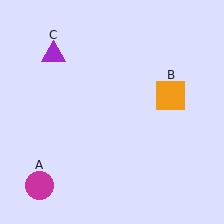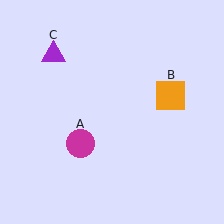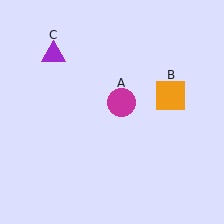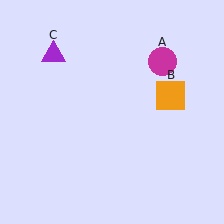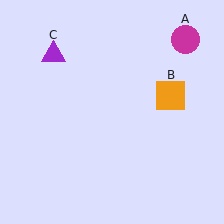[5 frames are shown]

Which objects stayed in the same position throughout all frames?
Orange square (object B) and purple triangle (object C) remained stationary.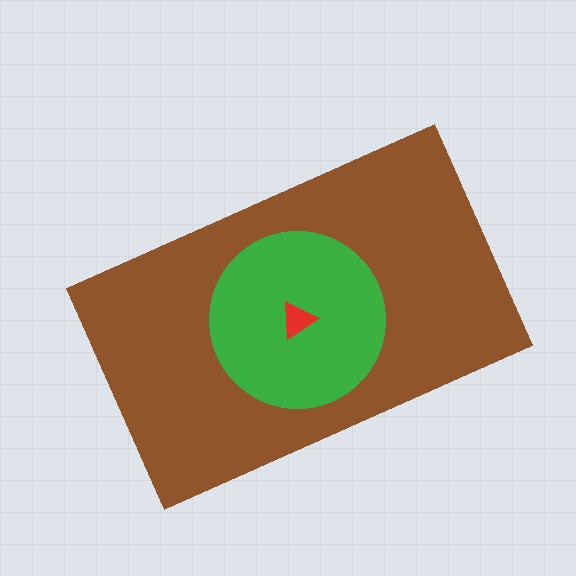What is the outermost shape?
The brown rectangle.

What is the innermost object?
The red triangle.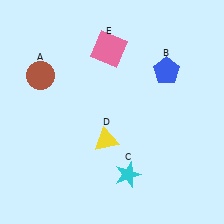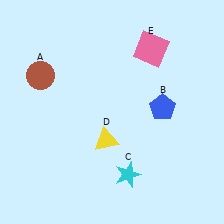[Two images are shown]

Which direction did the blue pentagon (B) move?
The blue pentagon (B) moved down.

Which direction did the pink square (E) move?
The pink square (E) moved right.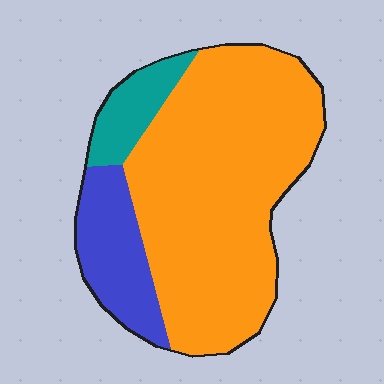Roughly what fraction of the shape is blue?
Blue covers roughly 15% of the shape.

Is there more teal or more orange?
Orange.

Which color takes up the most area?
Orange, at roughly 75%.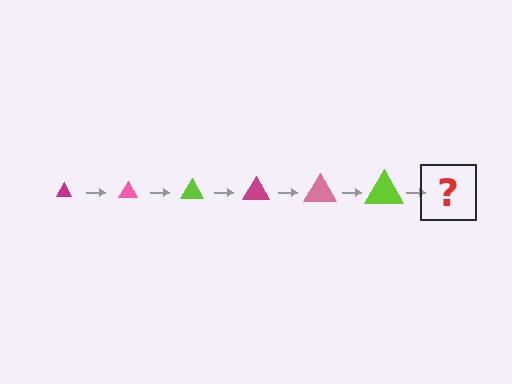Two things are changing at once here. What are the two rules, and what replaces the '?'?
The two rules are that the triangle grows larger each step and the color cycles through magenta, pink, and lime. The '?' should be a magenta triangle, larger than the previous one.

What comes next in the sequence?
The next element should be a magenta triangle, larger than the previous one.